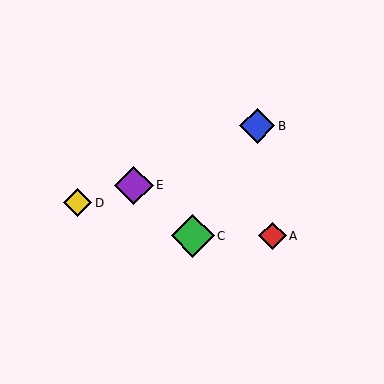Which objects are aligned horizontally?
Objects A, C are aligned horizontally.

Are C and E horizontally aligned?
No, C is at y≈236 and E is at y≈185.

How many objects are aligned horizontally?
2 objects (A, C) are aligned horizontally.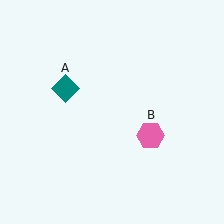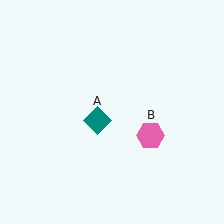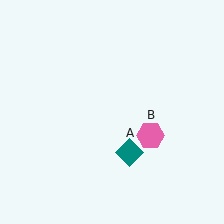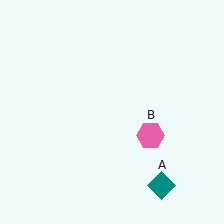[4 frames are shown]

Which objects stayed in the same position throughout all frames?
Pink hexagon (object B) remained stationary.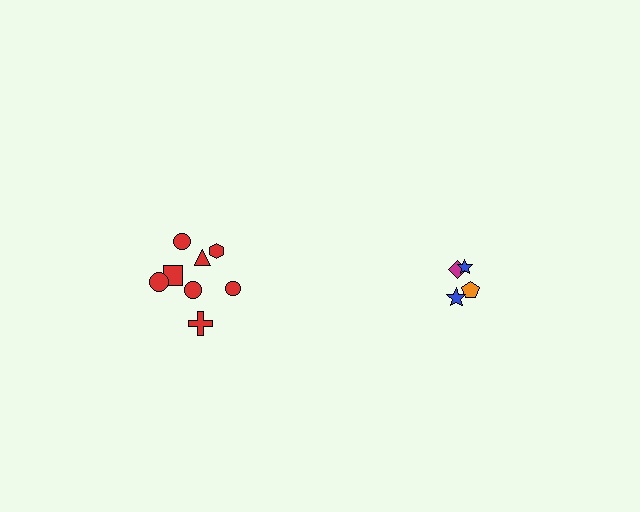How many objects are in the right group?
There are 4 objects.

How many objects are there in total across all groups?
There are 12 objects.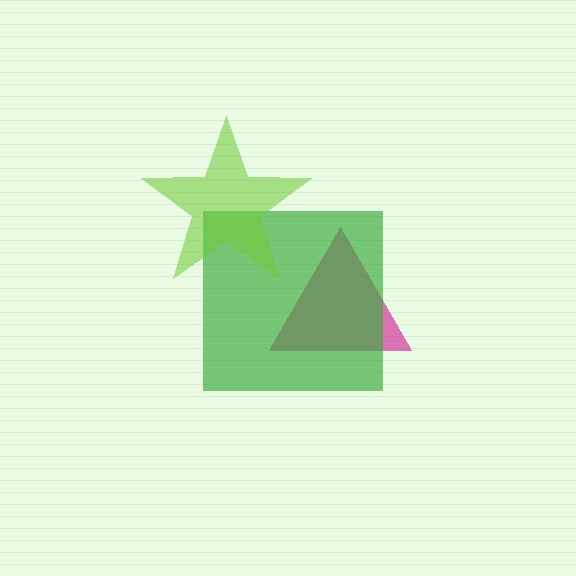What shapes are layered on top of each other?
The layered shapes are: a magenta triangle, a green square, a lime star.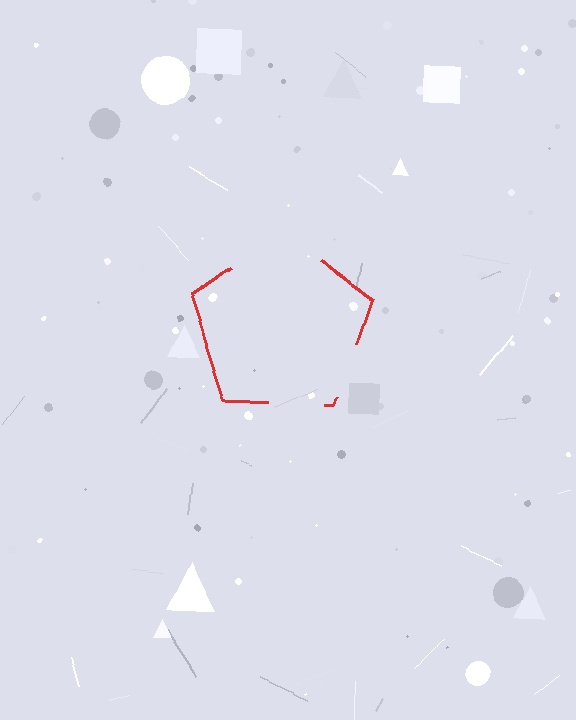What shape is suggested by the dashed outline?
The dashed outline suggests a pentagon.